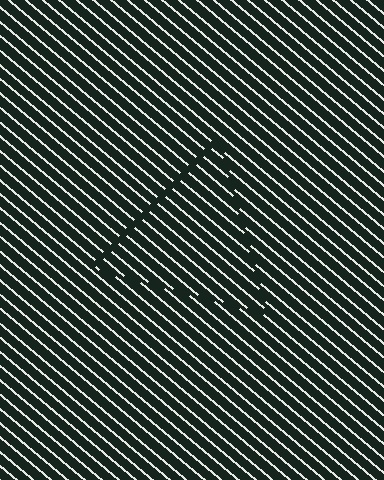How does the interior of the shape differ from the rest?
The interior of the shape contains the same grating, shifted by half a period — the contour is defined by the phase discontinuity where line-ends from the inner and outer gratings abut.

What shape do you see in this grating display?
An illusory triangle. The interior of the shape contains the same grating, shifted by half a period — the contour is defined by the phase discontinuity where line-ends from the inner and outer gratings abut.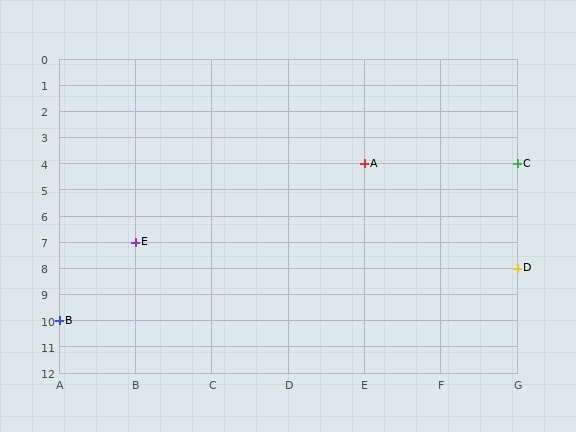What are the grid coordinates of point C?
Point C is at grid coordinates (G, 4).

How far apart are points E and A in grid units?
Points E and A are 3 columns and 3 rows apart (about 4.2 grid units diagonally).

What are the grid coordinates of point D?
Point D is at grid coordinates (G, 8).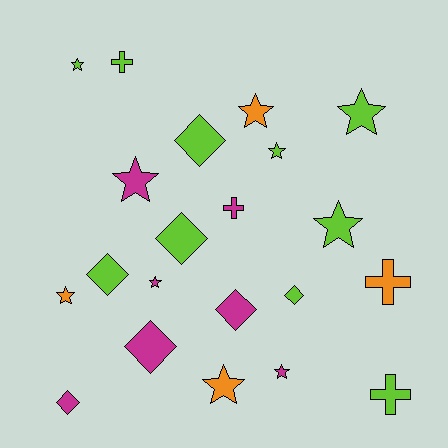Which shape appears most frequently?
Star, with 10 objects.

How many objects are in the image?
There are 21 objects.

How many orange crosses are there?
There is 1 orange cross.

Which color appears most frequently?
Lime, with 10 objects.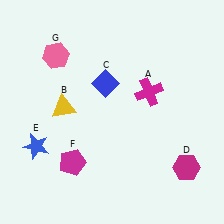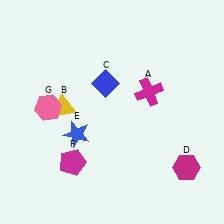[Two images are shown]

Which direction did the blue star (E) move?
The blue star (E) moved right.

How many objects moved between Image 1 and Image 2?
2 objects moved between the two images.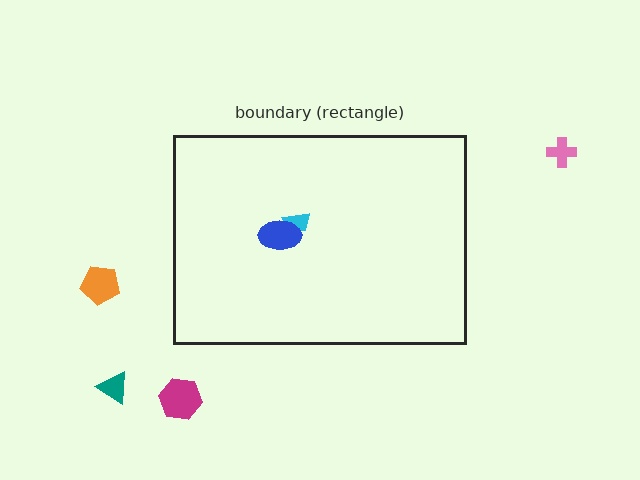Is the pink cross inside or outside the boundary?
Outside.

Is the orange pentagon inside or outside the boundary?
Outside.